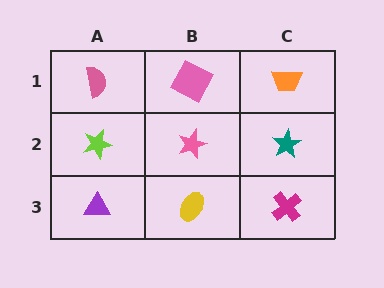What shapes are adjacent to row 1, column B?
A pink star (row 2, column B), a pink semicircle (row 1, column A), an orange trapezoid (row 1, column C).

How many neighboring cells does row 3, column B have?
3.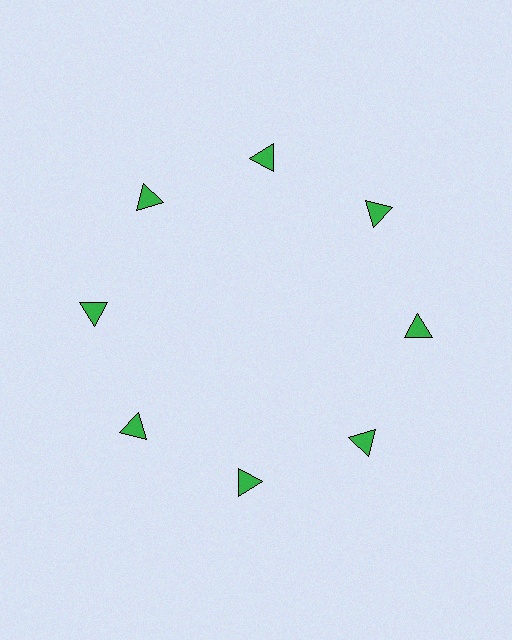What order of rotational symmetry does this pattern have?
This pattern has 8-fold rotational symmetry.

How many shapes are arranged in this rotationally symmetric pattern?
There are 8 shapes, arranged in 8 groups of 1.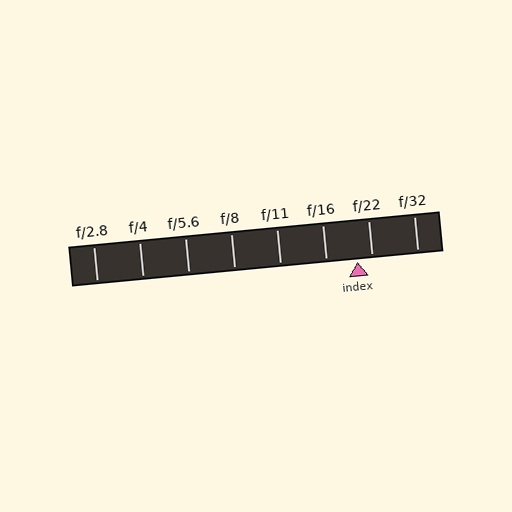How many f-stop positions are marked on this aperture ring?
There are 8 f-stop positions marked.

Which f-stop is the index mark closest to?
The index mark is closest to f/22.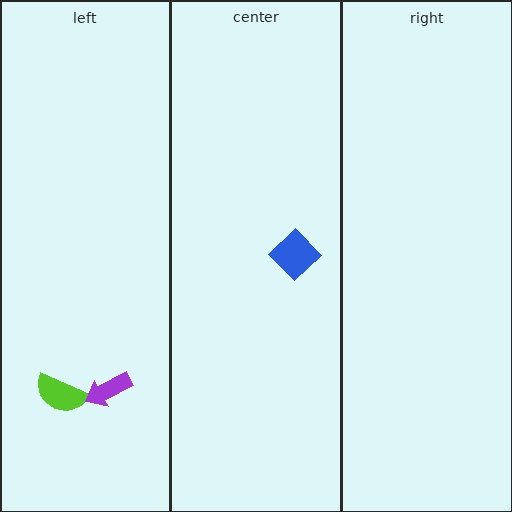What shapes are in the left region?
The lime semicircle, the purple arrow.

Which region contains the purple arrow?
The left region.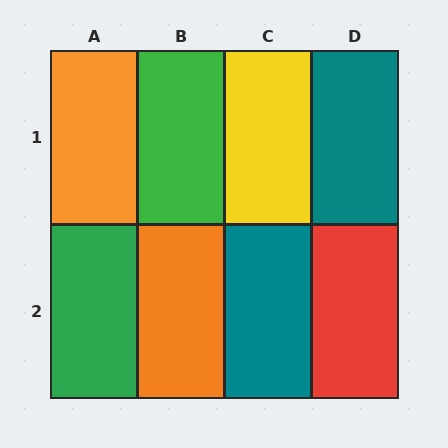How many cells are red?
1 cell is red.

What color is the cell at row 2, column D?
Red.